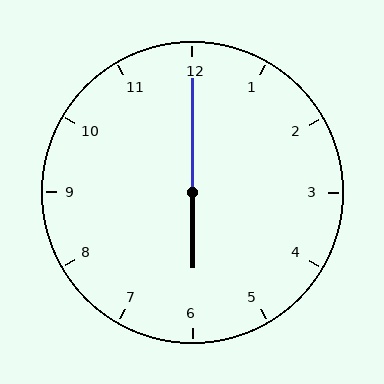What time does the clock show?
6:00.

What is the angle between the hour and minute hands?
Approximately 180 degrees.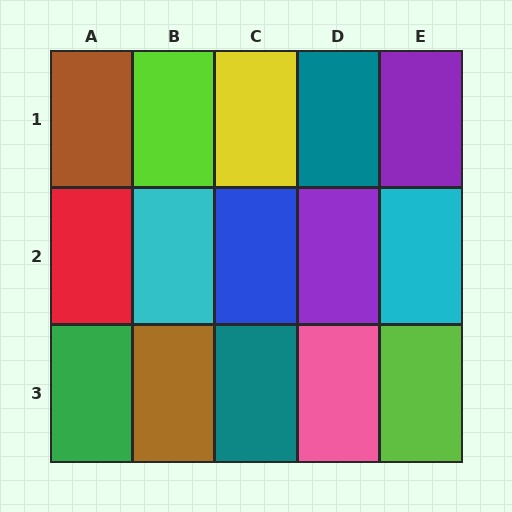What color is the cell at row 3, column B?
Brown.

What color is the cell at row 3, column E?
Lime.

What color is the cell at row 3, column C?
Teal.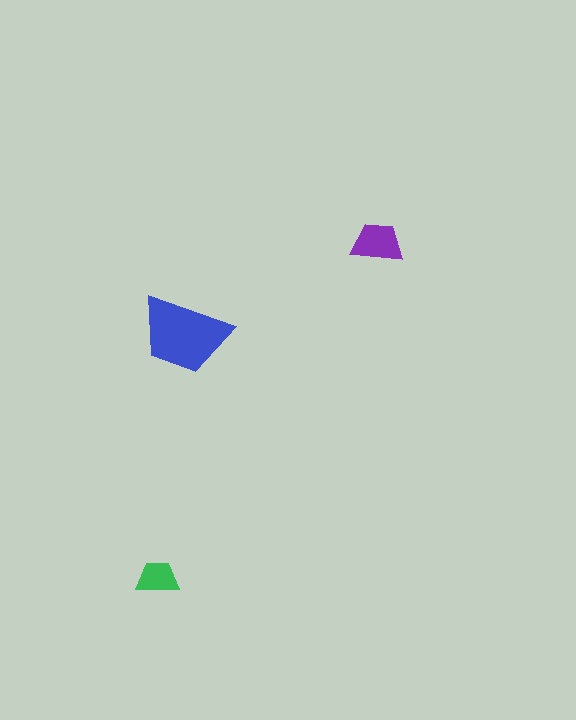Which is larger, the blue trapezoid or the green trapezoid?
The blue one.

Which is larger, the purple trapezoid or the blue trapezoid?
The blue one.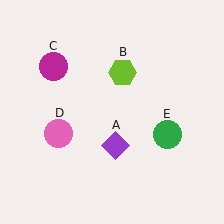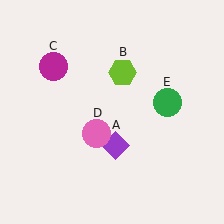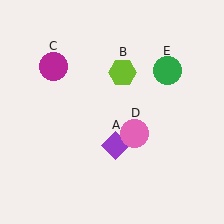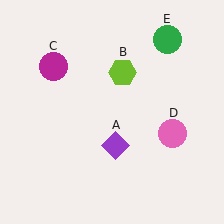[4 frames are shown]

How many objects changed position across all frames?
2 objects changed position: pink circle (object D), green circle (object E).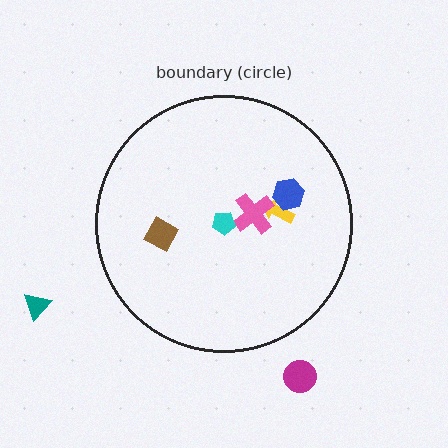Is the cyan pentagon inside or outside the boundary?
Inside.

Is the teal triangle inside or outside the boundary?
Outside.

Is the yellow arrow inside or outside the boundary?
Inside.